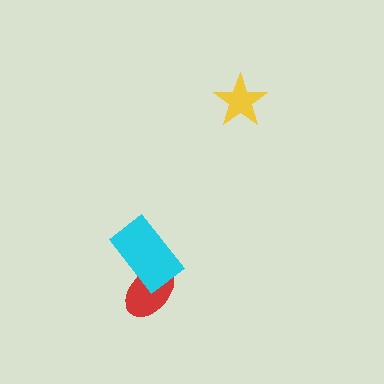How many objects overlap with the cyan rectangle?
1 object overlaps with the cyan rectangle.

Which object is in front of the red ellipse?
The cyan rectangle is in front of the red ellipse.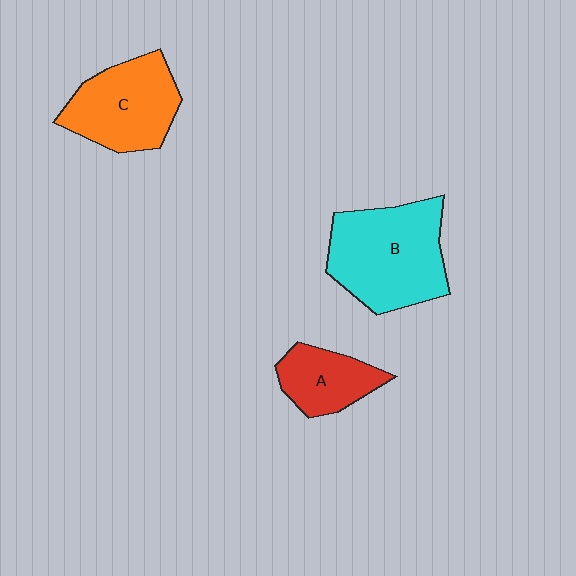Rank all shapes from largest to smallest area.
From largest to smallest: B (cyan), C (orange), A (red).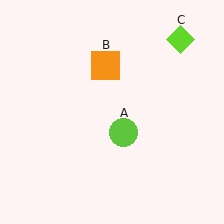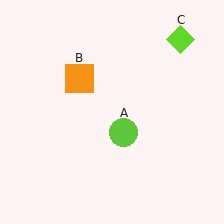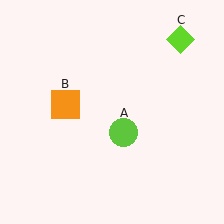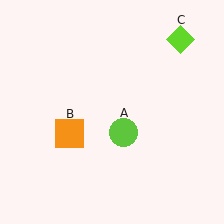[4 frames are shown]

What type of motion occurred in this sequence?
The orange square (object B) rotated counterclockwise around the center of the scene.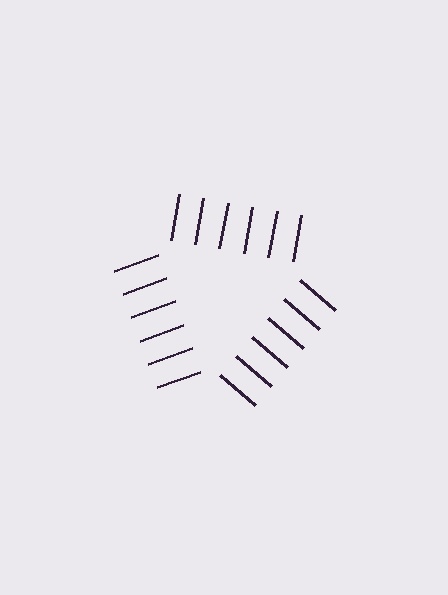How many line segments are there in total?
18 — 6 along each of the 3 edges.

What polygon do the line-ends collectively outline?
An illusory triangle — the line segments terminate on its edges but no continuous stroke is drawn.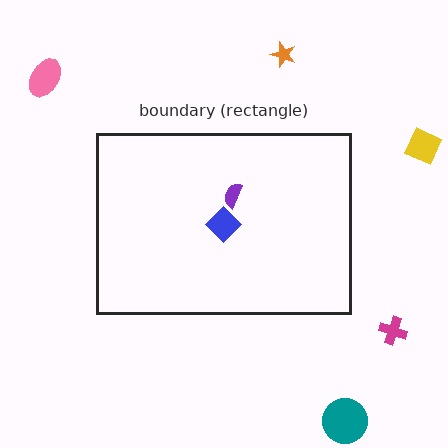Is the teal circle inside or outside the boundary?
Outside.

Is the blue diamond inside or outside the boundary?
Inside.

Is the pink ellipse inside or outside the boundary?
Outside.